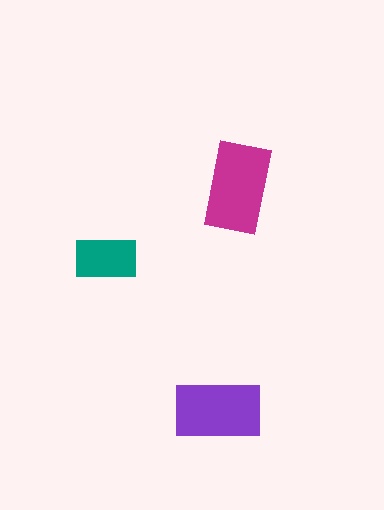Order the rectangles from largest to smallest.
the magenta one, the purple one, the teal one.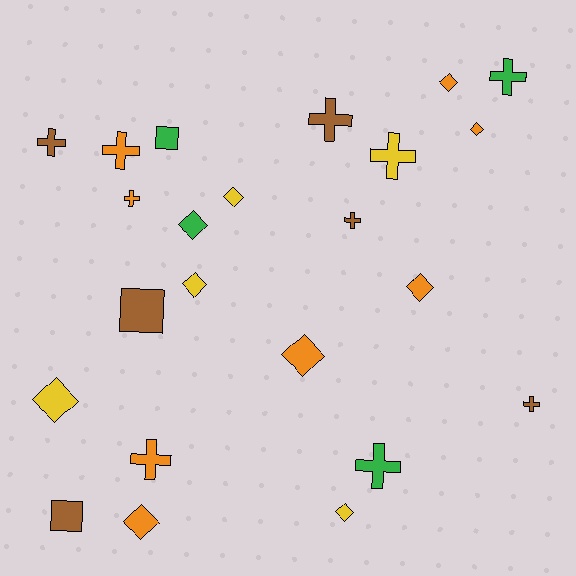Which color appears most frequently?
Orange, with 8 objects.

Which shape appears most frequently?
Cross, with 10 objects.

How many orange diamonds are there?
There are 5 orange diamonds.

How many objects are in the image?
There are 23 objects.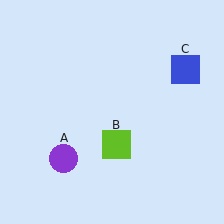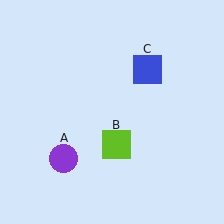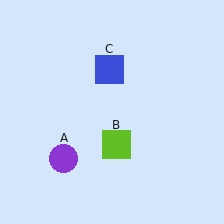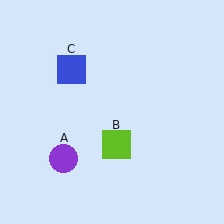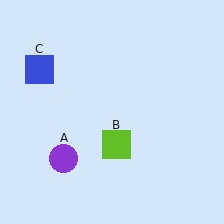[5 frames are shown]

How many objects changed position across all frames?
1 object changed position: blue square (object C).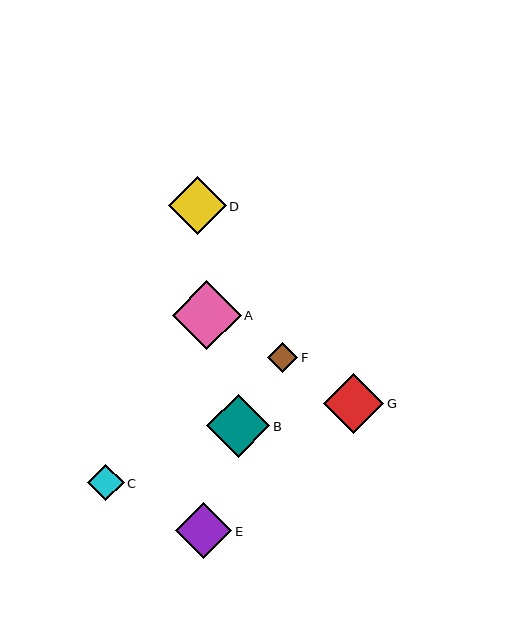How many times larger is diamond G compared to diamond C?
Diamond G is approximately 1.7 times the size of diamond C.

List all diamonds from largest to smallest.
From largest to smallest: A, B, G, D, E, C, F.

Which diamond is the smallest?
Diamond F is the smallest with a size of approximately 30 pixels.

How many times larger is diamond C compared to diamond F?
Diamond C is approximately 1.2 times the size of diamond F.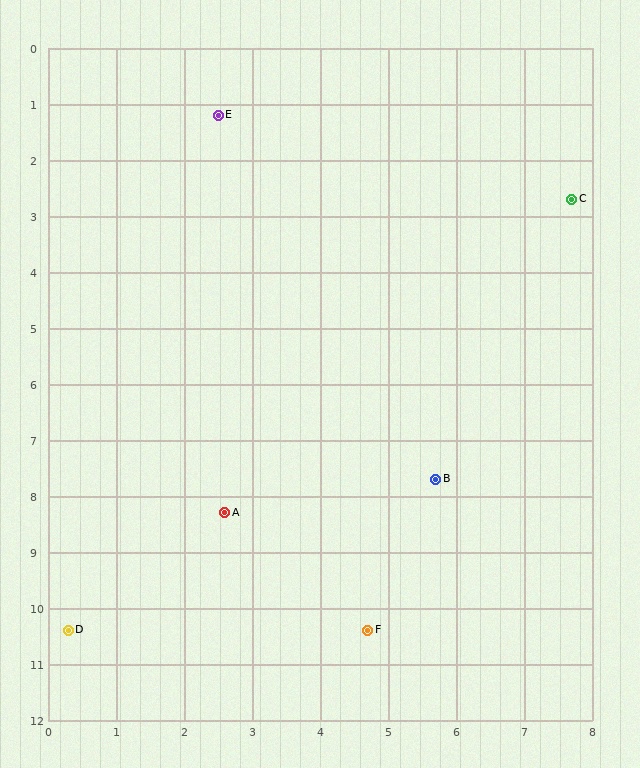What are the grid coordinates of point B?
Point B is at approximately (5.7, 7.7).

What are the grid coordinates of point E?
Point E is at approximately (2.5, 1.2).